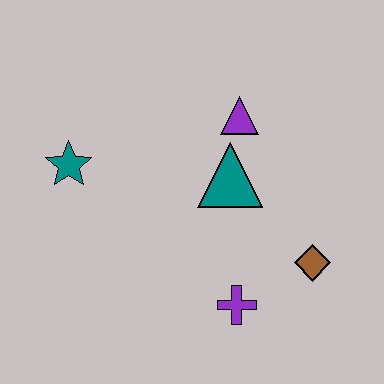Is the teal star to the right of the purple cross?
No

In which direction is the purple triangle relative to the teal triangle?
The purple triangle is above the teal triangle.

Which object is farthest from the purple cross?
The teal star is farthest from the purple cross.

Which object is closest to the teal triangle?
The purple triangle is closest to the teal triangle.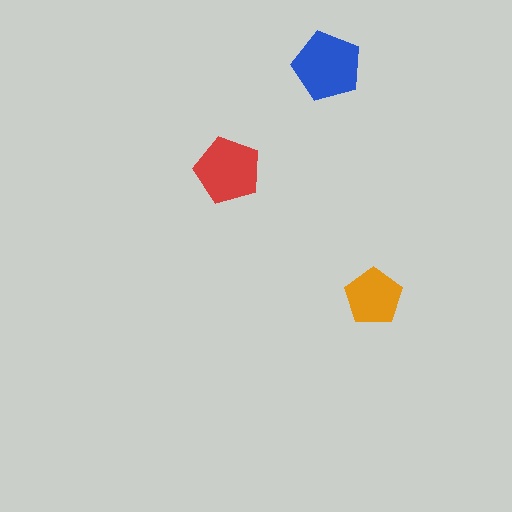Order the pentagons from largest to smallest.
the blue one, the red one, the orange one.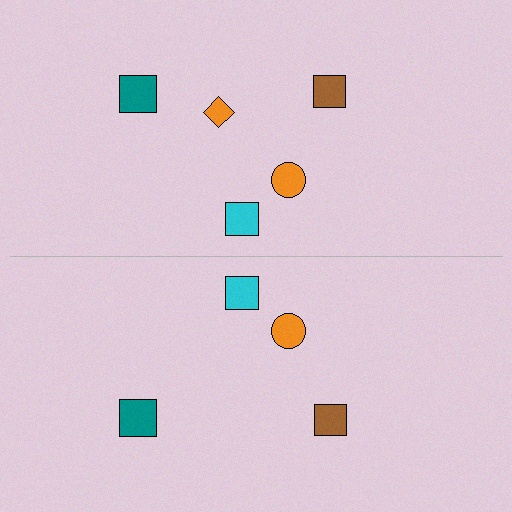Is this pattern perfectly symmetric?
No, the pattern is not perfectly symmetric. A orange diamond is missing from the bottom side.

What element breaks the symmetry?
A orange diamond is missing from the bottom side.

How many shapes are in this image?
There are 9 shapes in this image.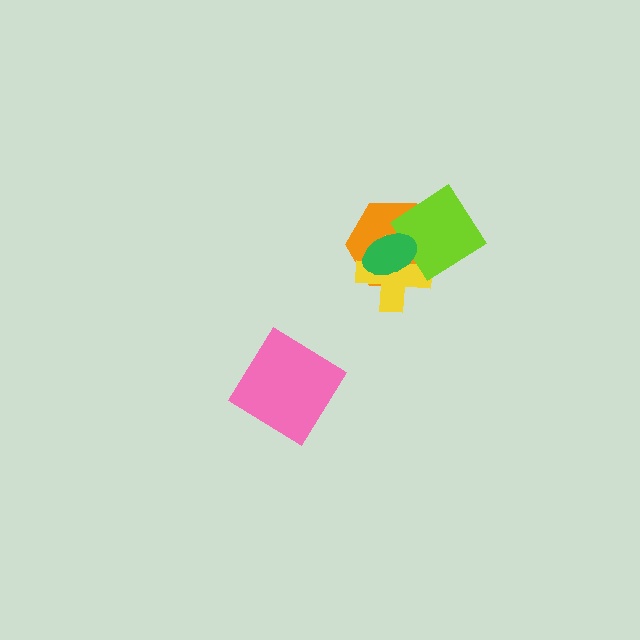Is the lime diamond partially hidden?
Yes, it is partially covered by another shape.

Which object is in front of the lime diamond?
The green ellipse is in front of the lime diamond.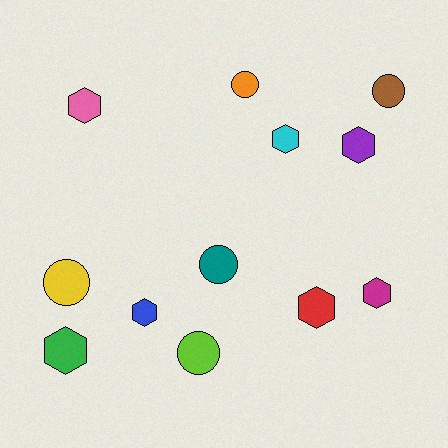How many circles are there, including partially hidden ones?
There are 5 circles.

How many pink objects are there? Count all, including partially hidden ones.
There is 1 pink object.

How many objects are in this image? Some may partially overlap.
There are 12 objects.